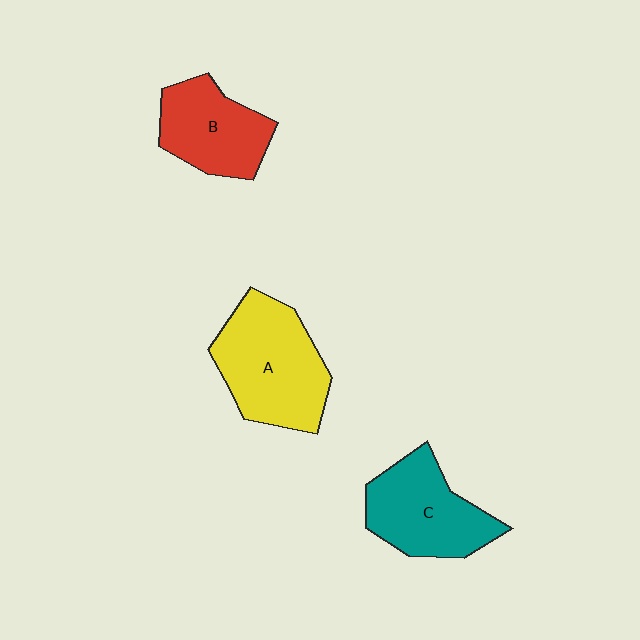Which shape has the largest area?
Shape A (yellow).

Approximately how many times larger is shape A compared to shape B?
Approximately 1.4 times.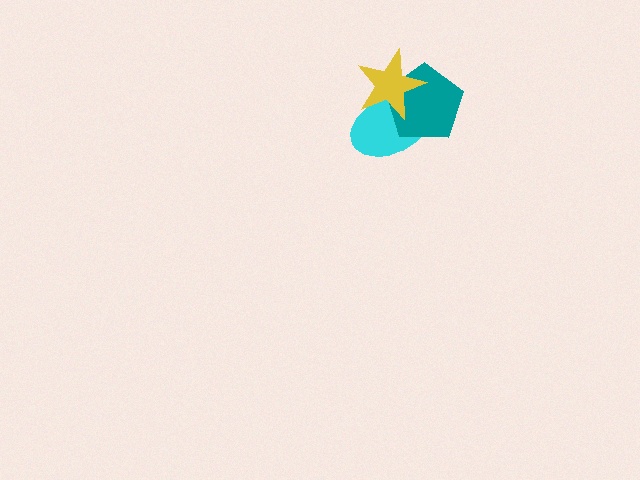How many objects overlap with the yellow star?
2 objects overlap with the yellow star.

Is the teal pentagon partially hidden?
Yes, it is partially covered by another shape.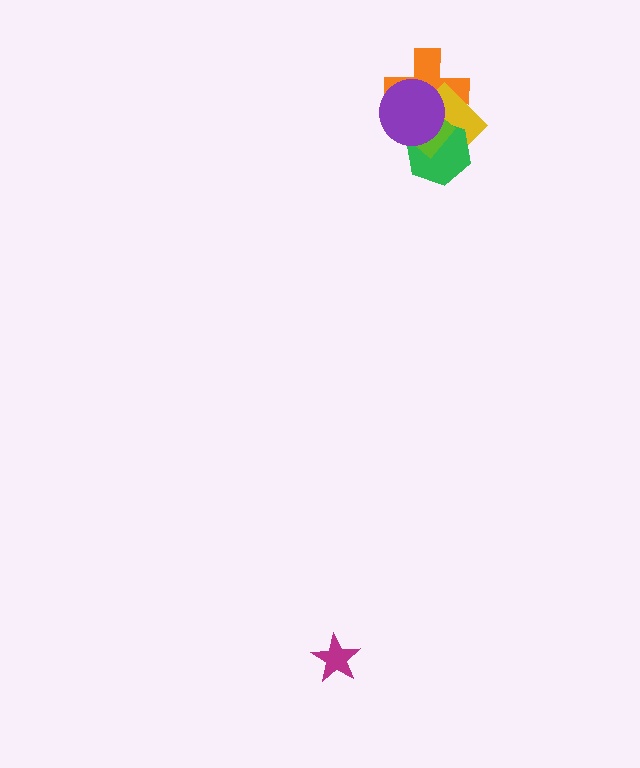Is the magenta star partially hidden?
No, no other shape covers it.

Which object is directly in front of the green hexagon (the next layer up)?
The lime diamond is directly in front of the green hexagon.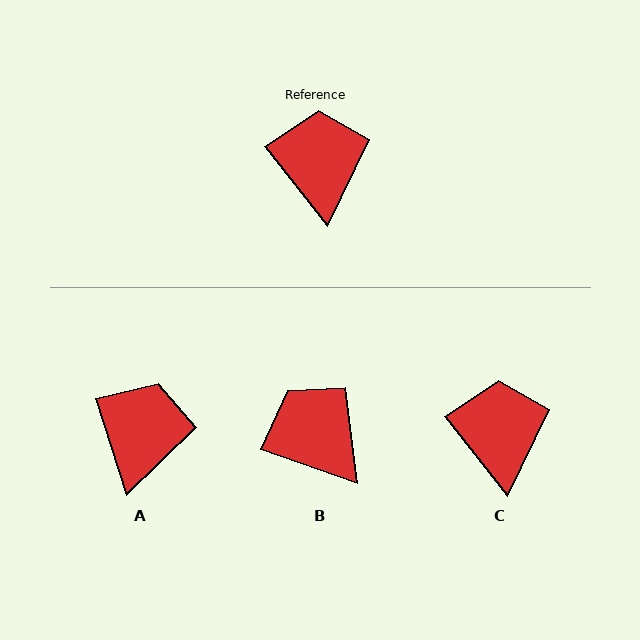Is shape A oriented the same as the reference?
No, it is off by about 20 degrees.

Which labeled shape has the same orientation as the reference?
C.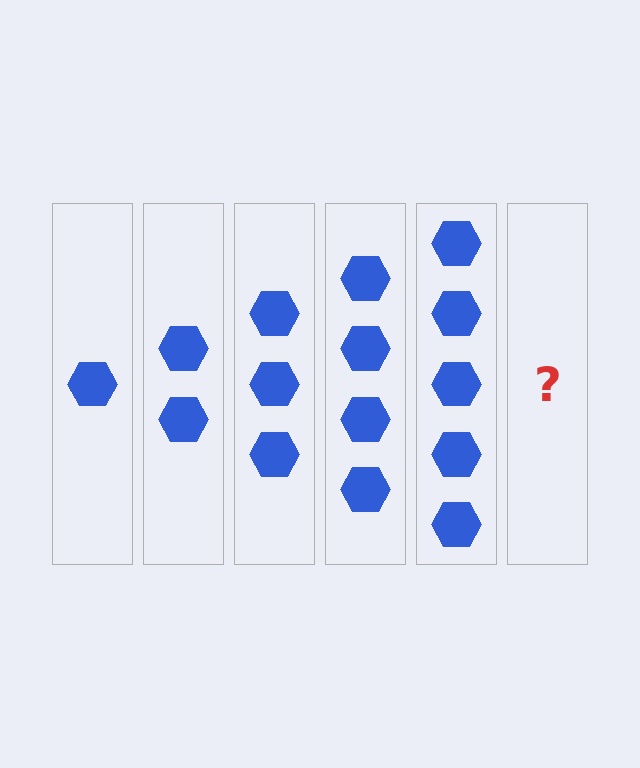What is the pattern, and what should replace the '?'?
The pattern is that each step adds one more hexagon. The '?' should be 6 hexagons.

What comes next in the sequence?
The next element should be 6 hexagons.